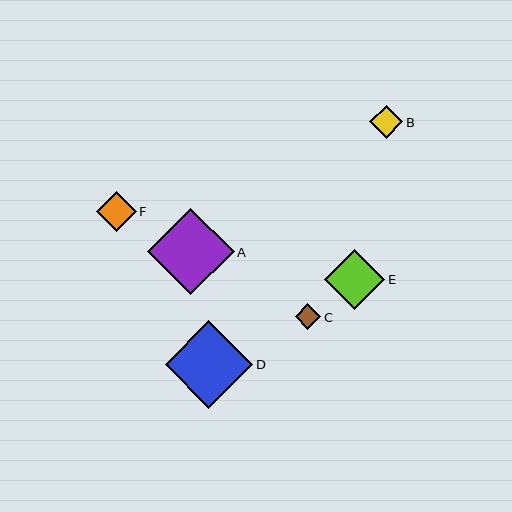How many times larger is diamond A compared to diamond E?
Diamond A is approximately 1.4 times the size of diamond E.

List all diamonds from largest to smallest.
From largest to smallest: D, A, E, F, B, C.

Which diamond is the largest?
Diamond D is the largest with a size of approximately 88 pixels.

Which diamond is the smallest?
Diamond C is the smallest with a size of approximately 25 pixels.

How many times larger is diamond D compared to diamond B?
Diamond D is approximately 2.6 times the size of diamond B.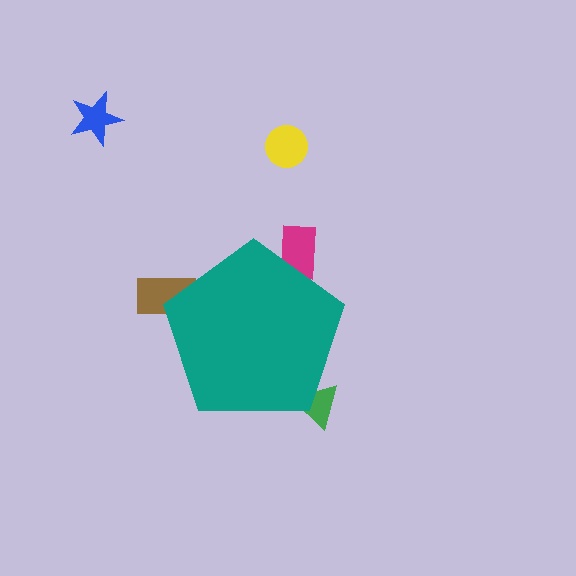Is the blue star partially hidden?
No, the blue star is fully visible.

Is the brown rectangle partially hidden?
Yes, the brown rectangle is partially hidden behind the teal pentagon.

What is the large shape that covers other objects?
A teal pentagon.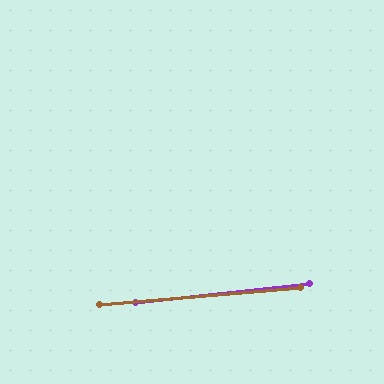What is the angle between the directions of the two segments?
Approximately 1 degree.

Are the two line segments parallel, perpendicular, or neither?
Parallel — their directions differ by only 1.4°.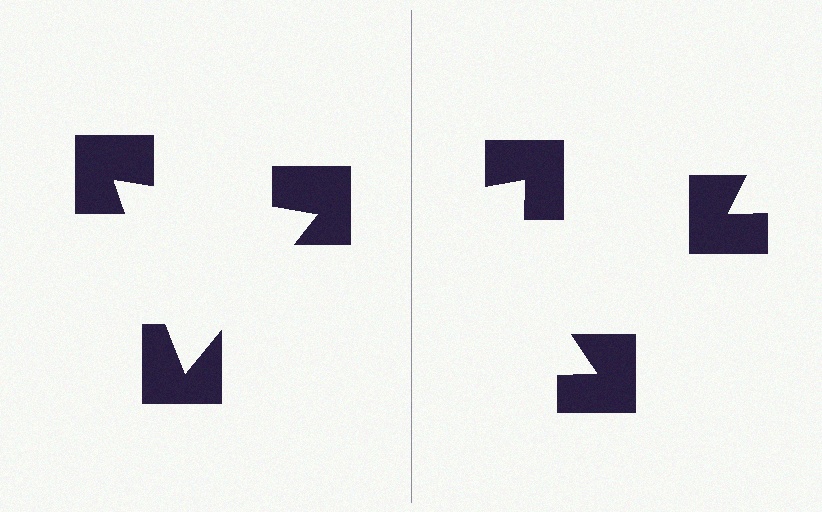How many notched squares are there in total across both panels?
6 — 3 on each side.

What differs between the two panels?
The notched squares are positioned identically on both sides; only the wedge orientations differ. On the left they align to a triangle; on the right they are misaligned.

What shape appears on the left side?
An illusory triangle.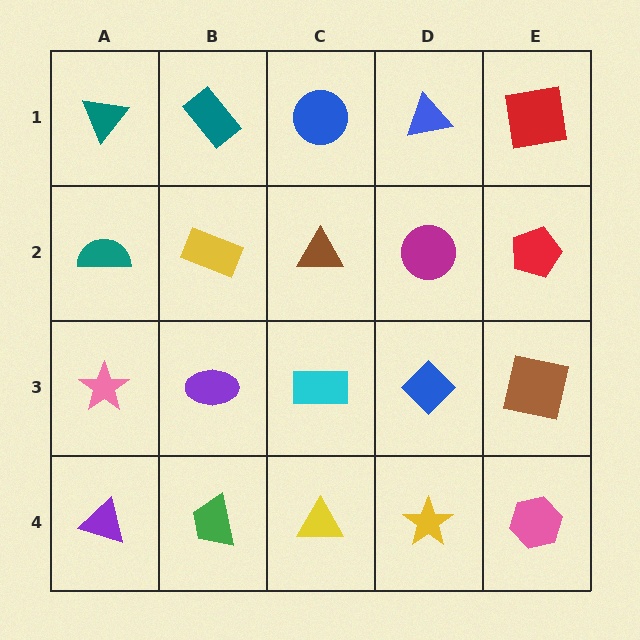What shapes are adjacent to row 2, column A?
A teal triangle (row 1, column A), a pink star (row 3, column A), a yellow rectangle (row 2, column B).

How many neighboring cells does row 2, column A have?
3.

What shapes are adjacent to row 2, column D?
A blue triangle (row 1, column D), a blue diamond (row 3, column D), a brown triangle (row 2, column C), a red pentagon (row 2, column E).